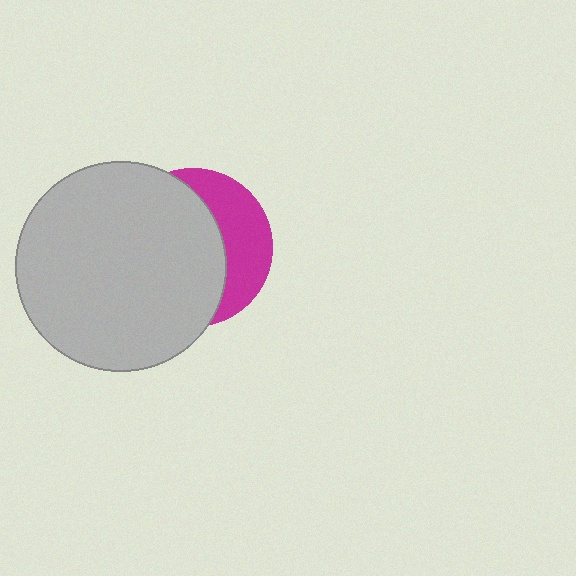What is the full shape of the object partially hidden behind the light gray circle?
The partially hidden object is a magenta circle.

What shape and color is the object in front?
The object in front is a light gray circle.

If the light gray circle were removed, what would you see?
You would see the complete magenta circle.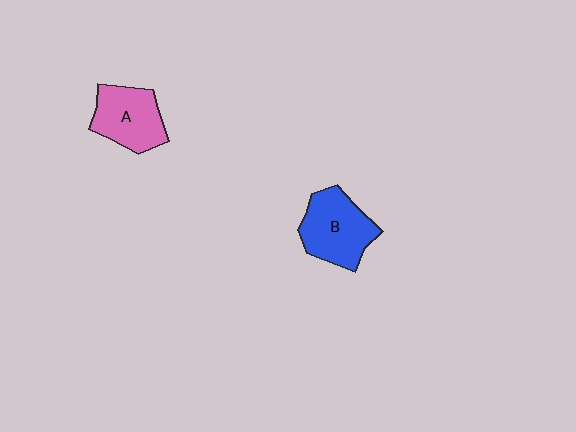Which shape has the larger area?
Shape B (blue).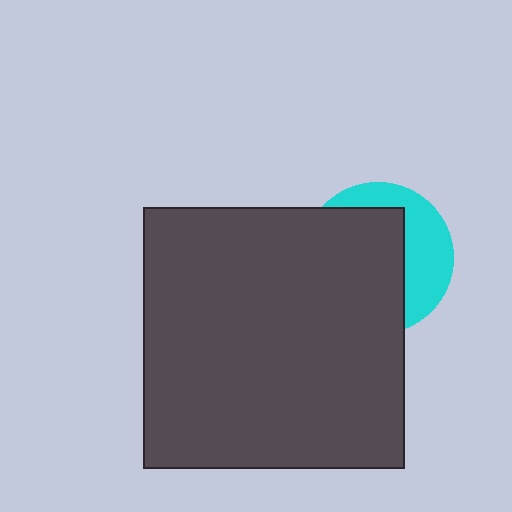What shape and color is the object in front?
The object in front is a dark gray square.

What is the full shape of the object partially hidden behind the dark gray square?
The partially hidden object is a cyan circle.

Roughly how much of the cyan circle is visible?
A small part of it is visible (roughly 37%).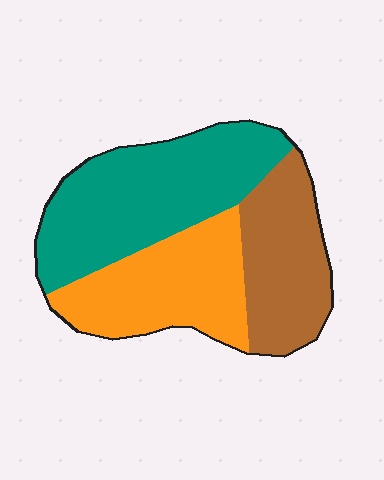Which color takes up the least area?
Brown, at roughly 25%.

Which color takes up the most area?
Teal, at roughly 40%.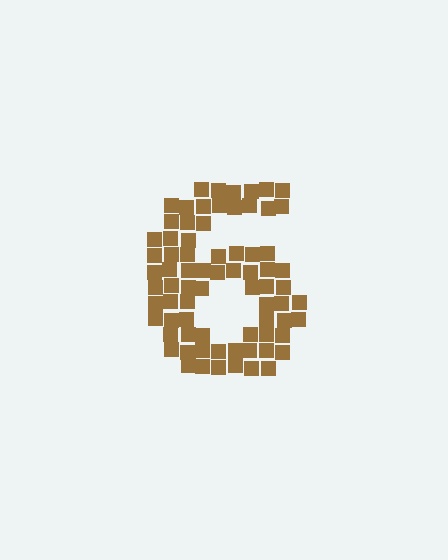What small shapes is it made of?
It is made of small squares.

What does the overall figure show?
The overall figure shows the digit 6.